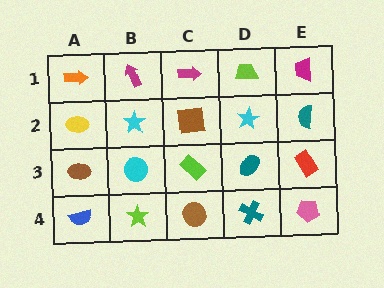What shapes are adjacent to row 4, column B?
A cyan circle (row 3, column B), a blue semicircle (row 4, column A), a brown circle (row 4, column C).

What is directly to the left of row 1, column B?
An orange arrow.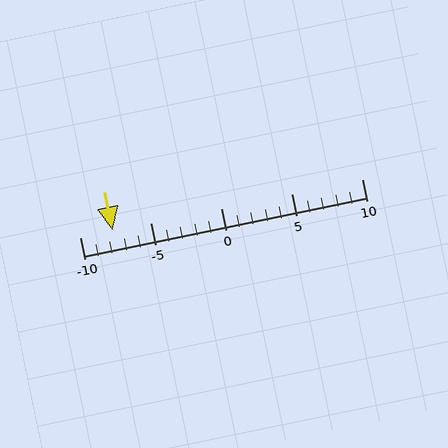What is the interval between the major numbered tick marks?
The major tick marks are spaced 5 units apart.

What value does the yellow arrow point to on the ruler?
The yellow arrow points to approximately -8.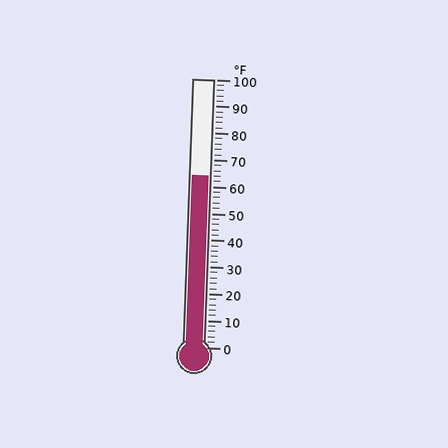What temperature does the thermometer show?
The thermometer shows approximately 64°F.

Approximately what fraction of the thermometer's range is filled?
The thermometer is filled to approximately 65% of its range.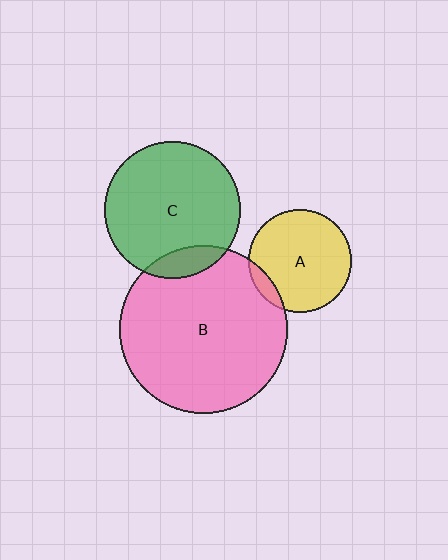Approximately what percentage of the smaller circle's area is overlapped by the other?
Approximately 10%.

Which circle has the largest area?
Circle B (pink).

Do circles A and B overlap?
Yes.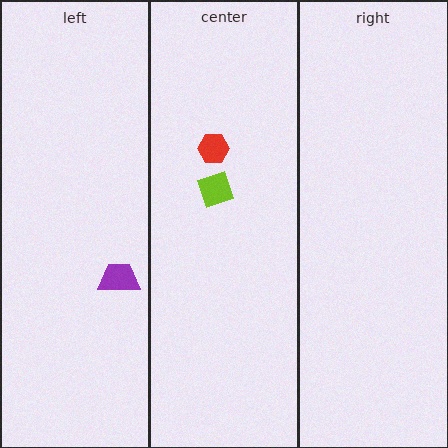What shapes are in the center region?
The lime diamond, the red hexagon.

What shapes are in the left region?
The purple trapezoid.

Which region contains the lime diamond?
The center region.